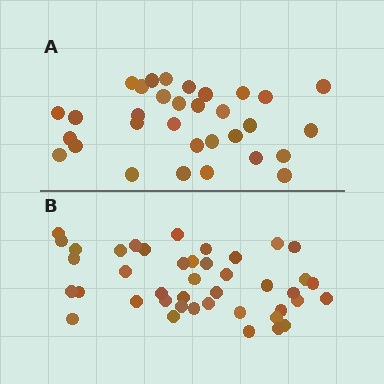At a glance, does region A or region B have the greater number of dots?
Region B (the bottom region) has more dots.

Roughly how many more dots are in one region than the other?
Region B has roughly 10 or so more dots than region A.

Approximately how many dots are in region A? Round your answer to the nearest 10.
About 30 dots. (The exact count is 32, which rounds to 30.)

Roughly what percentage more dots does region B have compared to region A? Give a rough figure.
About 30% more.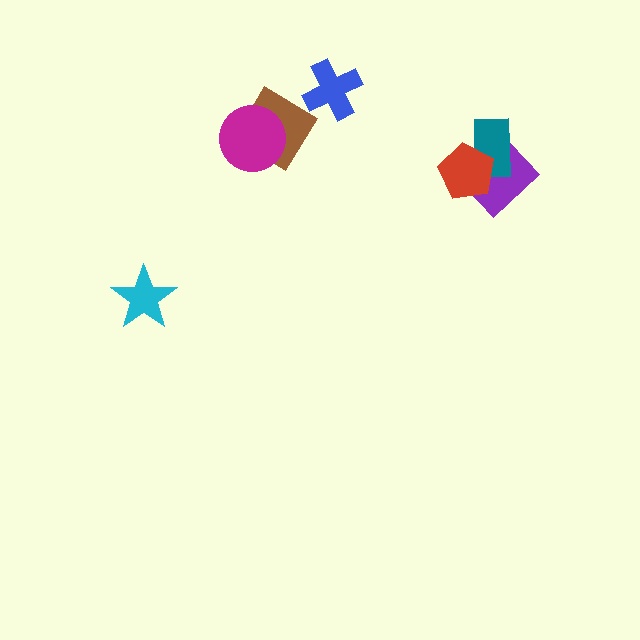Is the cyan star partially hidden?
No, no other shape covers it.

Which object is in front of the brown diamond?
The magenta circle is in front of the brown diamond.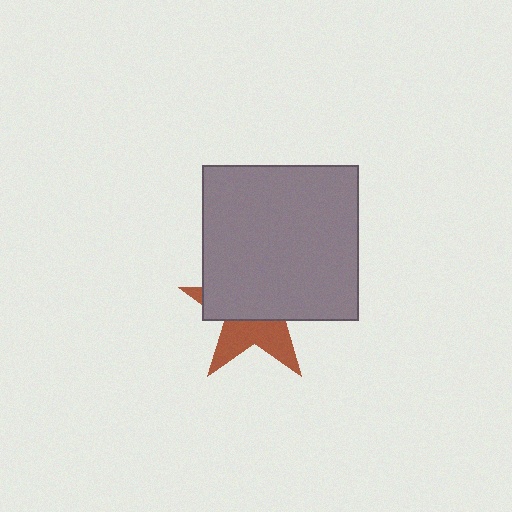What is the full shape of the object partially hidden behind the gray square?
The partially hidden object is a brown star.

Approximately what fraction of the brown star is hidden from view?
Roughly 61% of the brown star is hidden behind the gray square.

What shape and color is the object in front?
The object in front is a gray square.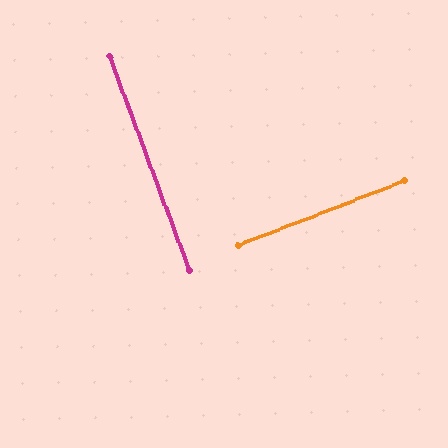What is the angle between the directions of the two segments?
Approximately 90 degrees.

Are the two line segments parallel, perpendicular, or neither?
Perpendicular — they meet at approximately 90°.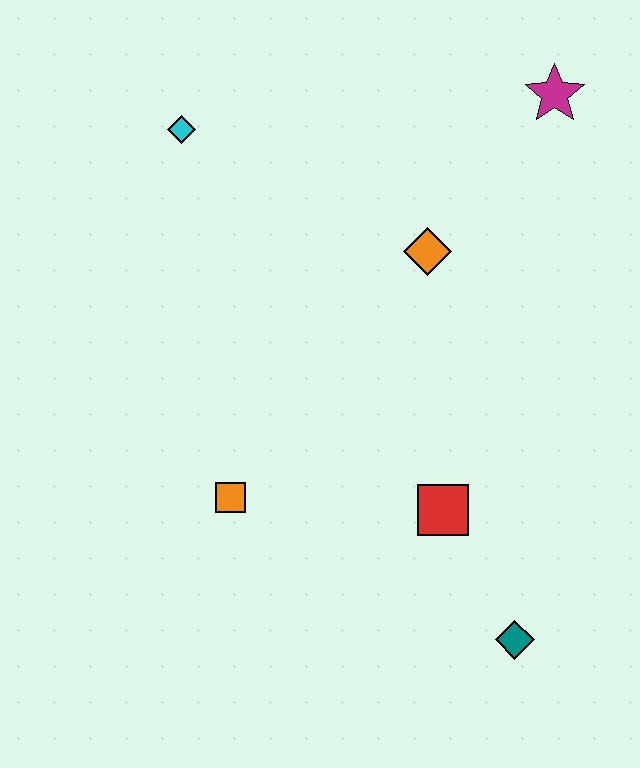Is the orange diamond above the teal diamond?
Yes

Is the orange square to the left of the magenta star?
Yes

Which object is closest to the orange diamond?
The magenta star is closest to the orange diamond.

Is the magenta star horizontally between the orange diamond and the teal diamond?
No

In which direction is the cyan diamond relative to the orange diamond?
The cyan diamond is to the left of the orange diamond.